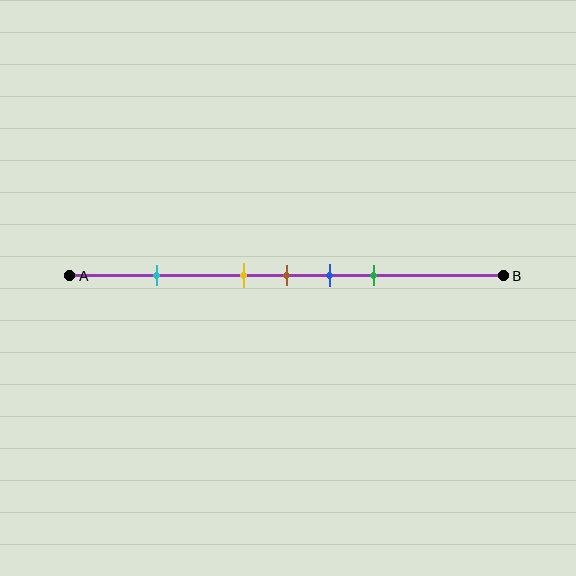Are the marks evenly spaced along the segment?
No, the marks are not evenly spaced.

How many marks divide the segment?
There are 5 marks dividing the segment.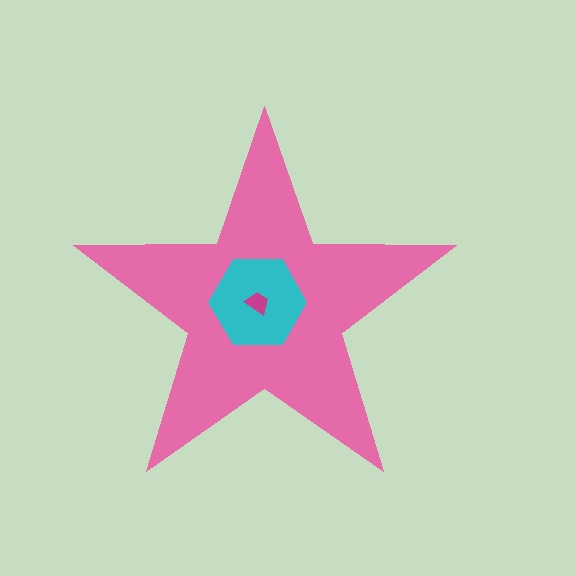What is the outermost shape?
The pink star.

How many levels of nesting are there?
3.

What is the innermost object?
The magenta trapezoid.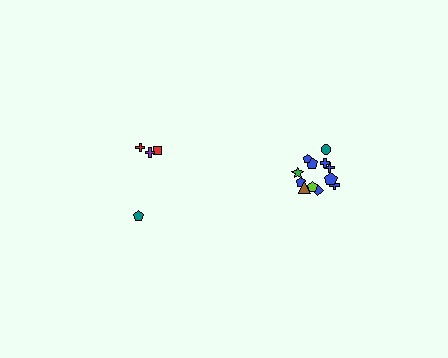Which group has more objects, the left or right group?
The right group.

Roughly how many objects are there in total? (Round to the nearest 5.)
Roughly 15 objects in total.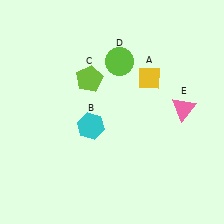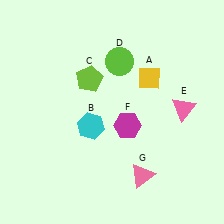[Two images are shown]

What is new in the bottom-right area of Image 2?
A pink triangle (G) was added in the bottom-right area of Image 2.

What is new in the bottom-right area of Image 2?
A magenta hexagon (F) was added in the bottom-right area of Image 2.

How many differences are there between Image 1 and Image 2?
There are 2 differences between the two images.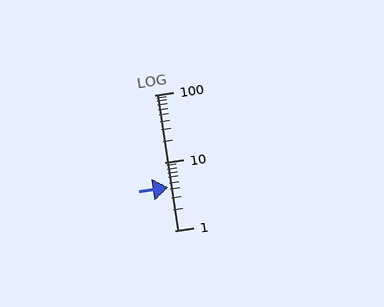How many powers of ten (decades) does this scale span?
The scale spans 2 decades, from 1 to 100.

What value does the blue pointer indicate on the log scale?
The pointer indicates approximately 4.3.